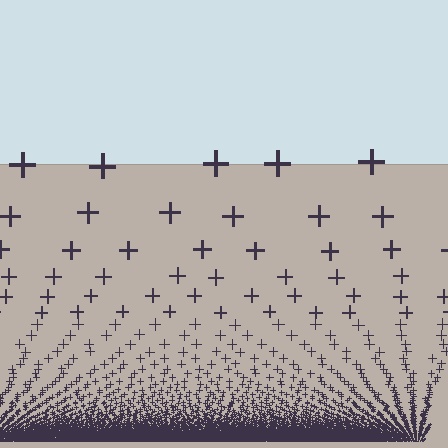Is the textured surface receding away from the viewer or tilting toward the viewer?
The surface appears to tilt toward the viewer. Texture elements get larger and sparser toward the top.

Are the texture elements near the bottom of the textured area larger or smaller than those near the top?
Smaller. The gradient is inverted — elements near the bottom are smaller and denser.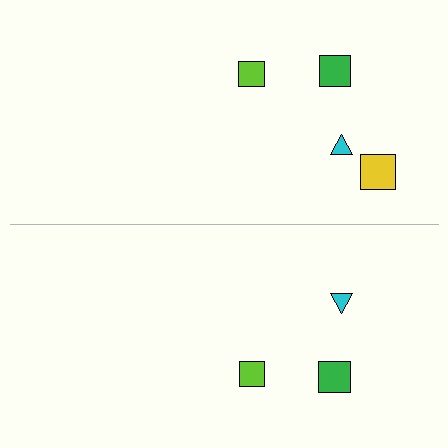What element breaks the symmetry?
A yellow square is missing from the bottom side.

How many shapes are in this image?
There are 7 shapes in this image.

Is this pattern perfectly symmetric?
No, the pattern is not perfectly symmetric. A yellow square is missing from the bottom side.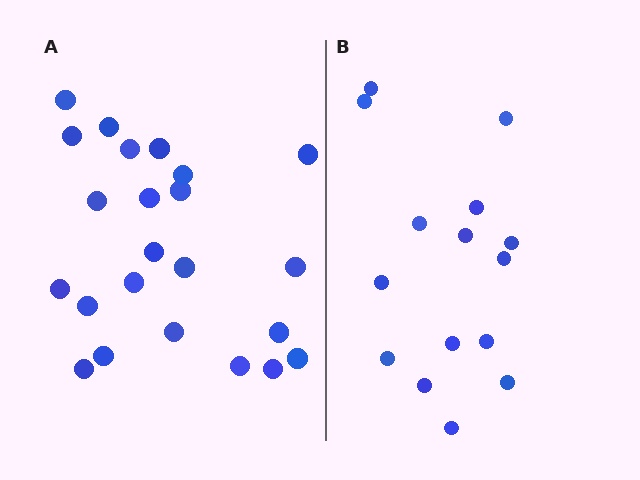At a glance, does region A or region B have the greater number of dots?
Region A (the left region) has more dots.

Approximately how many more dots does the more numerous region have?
Region A has roughly 8 or so more dots than region B.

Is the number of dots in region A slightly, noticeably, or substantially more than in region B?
Region A has substantially more. The ratio is roughly 1.5 to 1.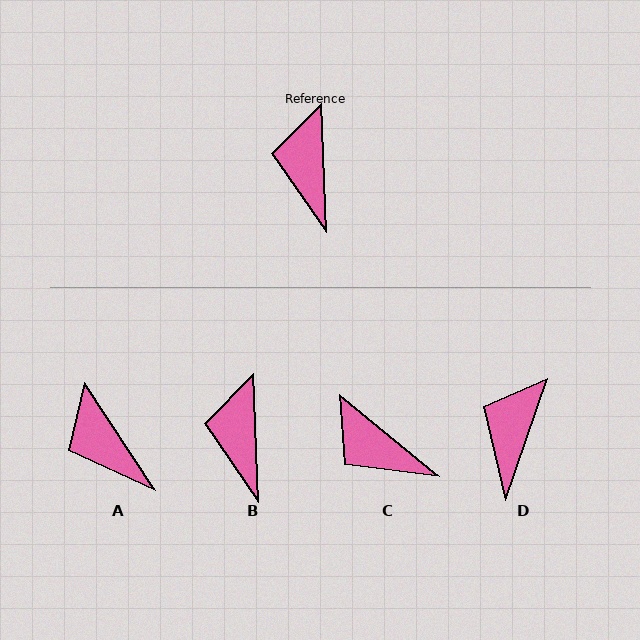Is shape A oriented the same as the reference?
No, it is off by about 31 degrees.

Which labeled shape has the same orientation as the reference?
B.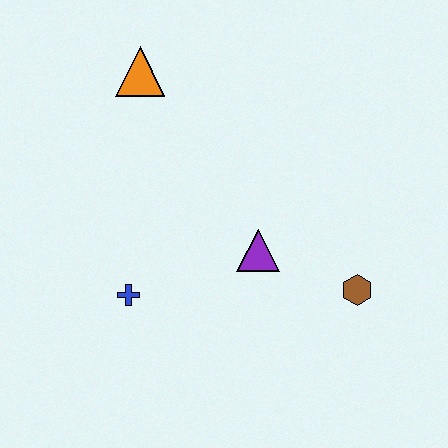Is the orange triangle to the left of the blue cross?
No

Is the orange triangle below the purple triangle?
No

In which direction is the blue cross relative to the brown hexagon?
The blue cross is to the left of the brown hexagon.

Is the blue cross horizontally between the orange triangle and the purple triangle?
No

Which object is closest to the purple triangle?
The brown hexagon is closest to the purple triangle.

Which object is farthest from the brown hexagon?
The orange triangle is farthest from the brown hexagon.